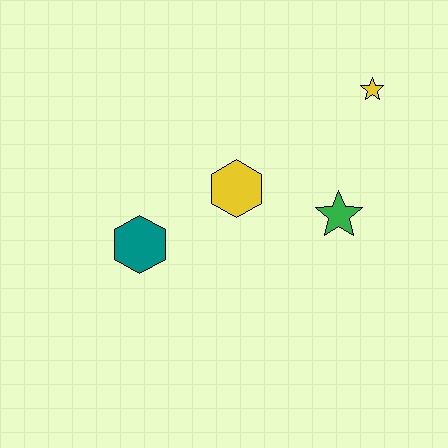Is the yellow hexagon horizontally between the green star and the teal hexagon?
Yes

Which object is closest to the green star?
The yellow hexagon is closest to the green star.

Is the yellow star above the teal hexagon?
Yes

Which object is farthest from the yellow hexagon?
The yellow star is farthest from the yellow hexagon.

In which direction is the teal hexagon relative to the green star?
The teal hexagon is to the left of the green star.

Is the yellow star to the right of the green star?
Yes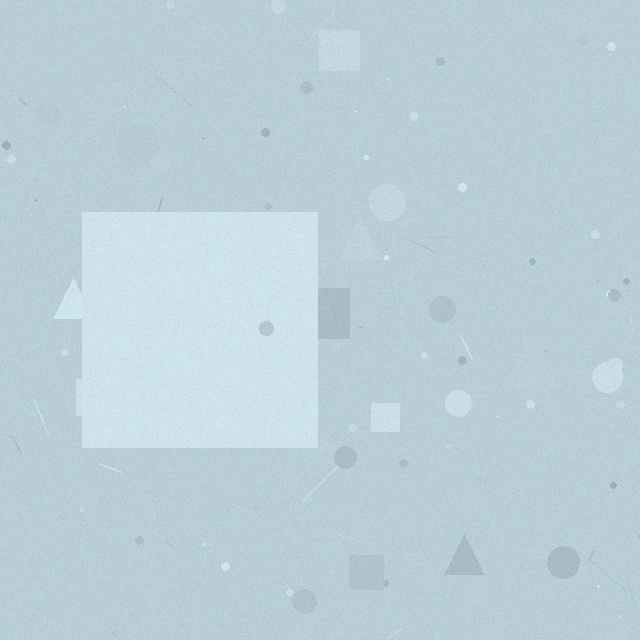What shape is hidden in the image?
A square is hidden in the image.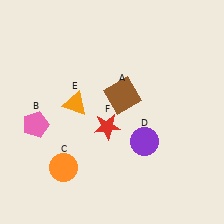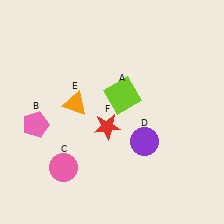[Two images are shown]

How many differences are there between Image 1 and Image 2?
There are 2 differences between the two images.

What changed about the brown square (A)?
In Image 1, A is brown. In Image 2, it changed to lime.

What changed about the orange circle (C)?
In Image 1, C is orange. In Image 2, it changed to pink.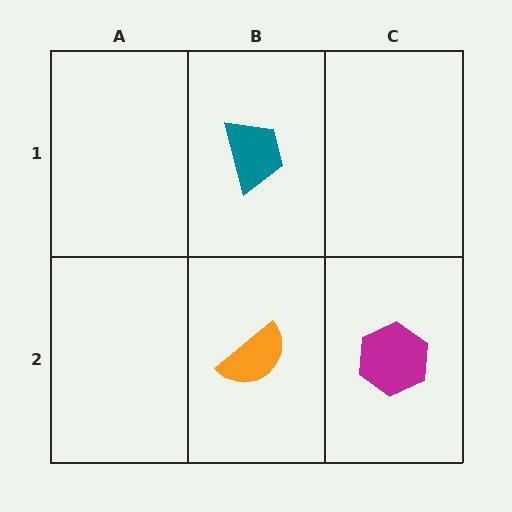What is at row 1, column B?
A teal trapezoid.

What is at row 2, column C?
A magenta hexagon.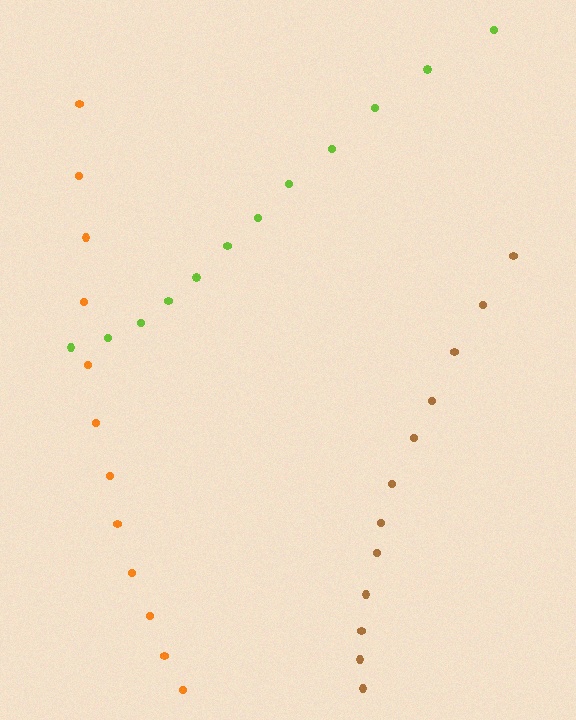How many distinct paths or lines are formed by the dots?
There are 3 distinct paths.